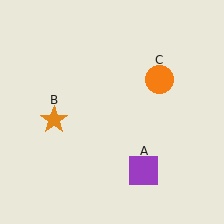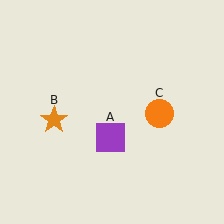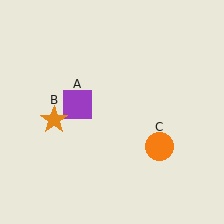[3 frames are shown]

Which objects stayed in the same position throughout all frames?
Orange star (object B) remained stationary.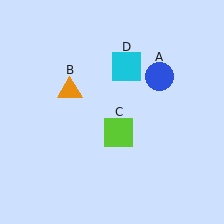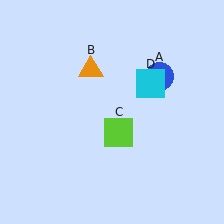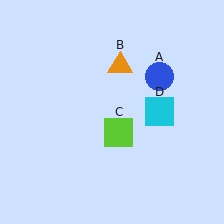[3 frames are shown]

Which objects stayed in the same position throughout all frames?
Blue circle (object A) and lime square (object C) remained stationary.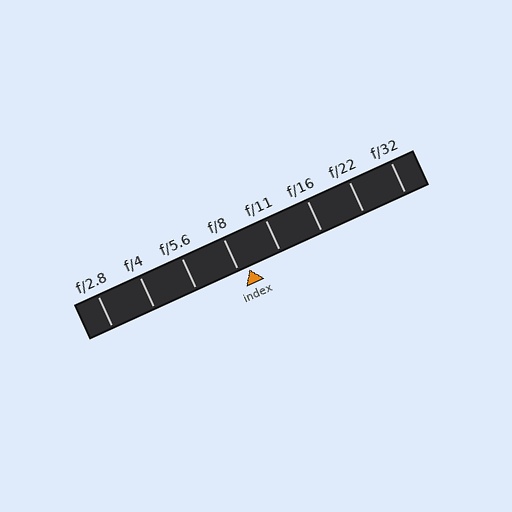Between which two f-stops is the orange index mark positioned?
The index mark is between f/8 and f/11.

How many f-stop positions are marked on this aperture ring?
There are 8 f-stop positions marked.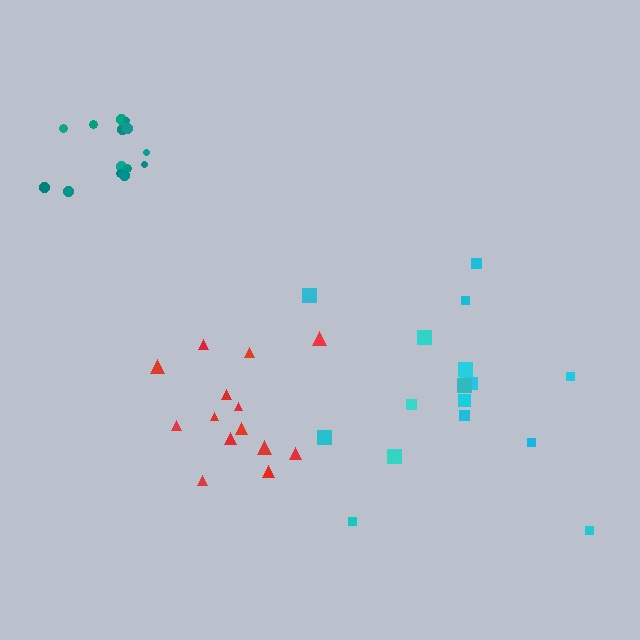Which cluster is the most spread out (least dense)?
Cyan.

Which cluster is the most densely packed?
Teal.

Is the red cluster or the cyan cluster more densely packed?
Red.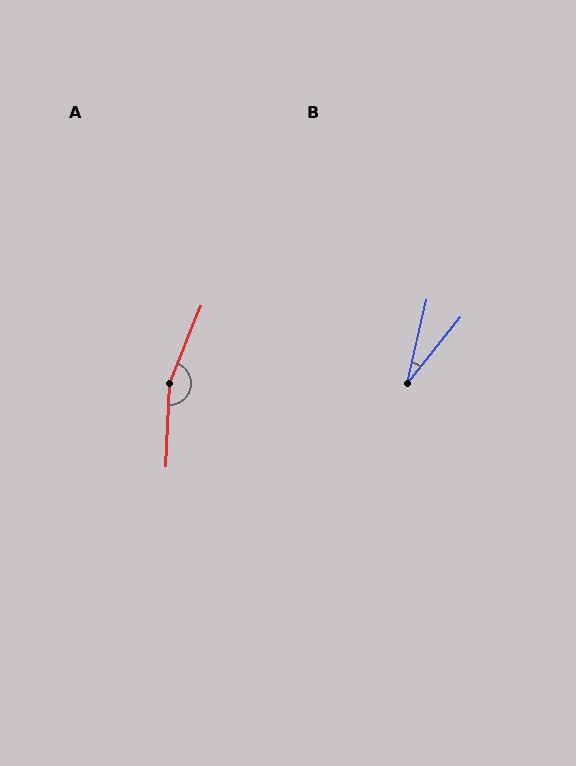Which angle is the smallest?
B, at approximately 26 degrees.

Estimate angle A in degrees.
Approximately 160 degrees.